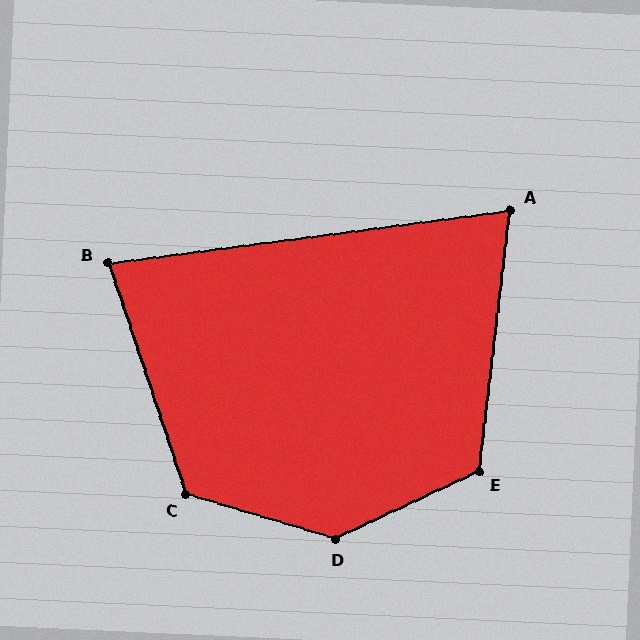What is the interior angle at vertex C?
Approximately 125 degrees (obtuse).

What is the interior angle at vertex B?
Approximately 79 degrees (acute).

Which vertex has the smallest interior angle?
A, at approximately 76 degrees.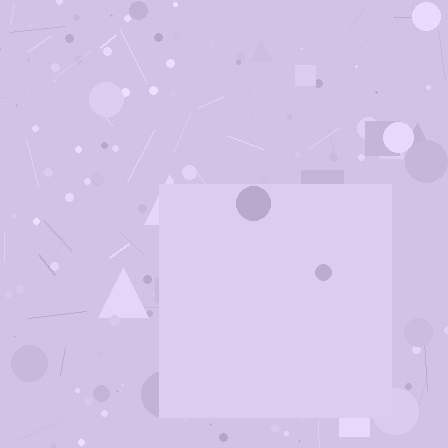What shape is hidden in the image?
A square is hidden in the image.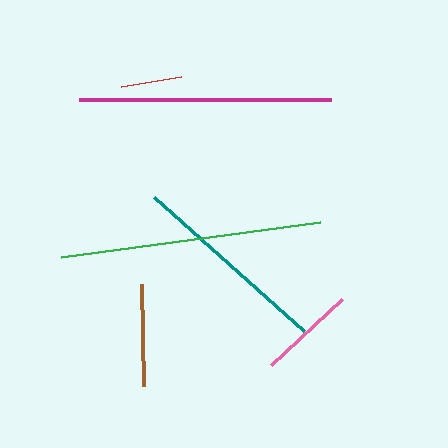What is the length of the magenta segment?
The magenta segment is approximately 252 pixels long.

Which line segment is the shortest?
The red line is the shortest at approximately 61 pixels.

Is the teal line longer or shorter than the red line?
The teal line is longer than the red line.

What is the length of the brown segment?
The brown segment is approximately 103 pixels long.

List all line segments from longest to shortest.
From longest to shortest: green, magenta, teal, brown, pink, red.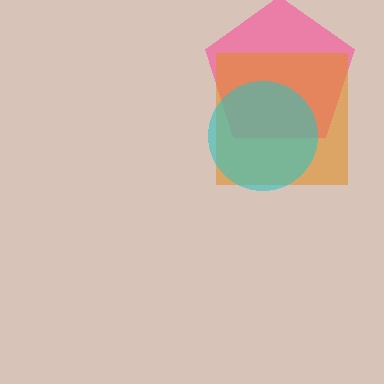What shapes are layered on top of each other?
The layered shapes are: a pink pentagon, an orange square, a cyan circle.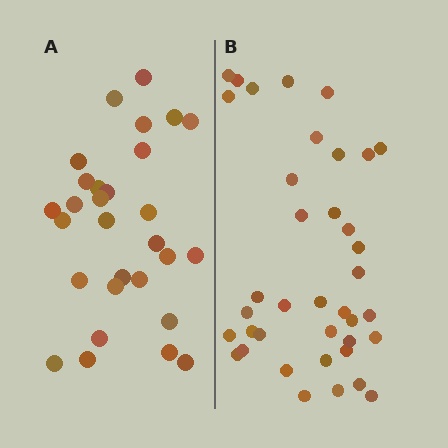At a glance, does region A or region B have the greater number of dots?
Region B (the right region) has more dots.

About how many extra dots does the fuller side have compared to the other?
Region B has roughly 8 or so more dots than region A.